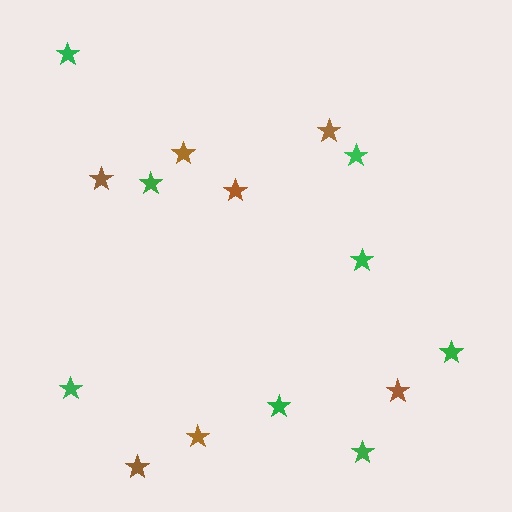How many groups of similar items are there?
There are 2 groups: one group of brown stars (7) and one group of green stars (8).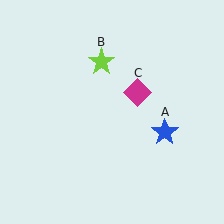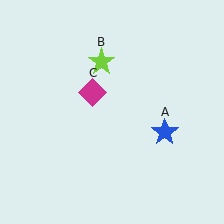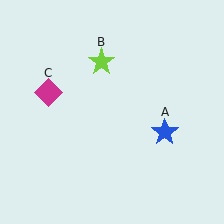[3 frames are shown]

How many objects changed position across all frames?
1 object changed position: magenta diamond (object C).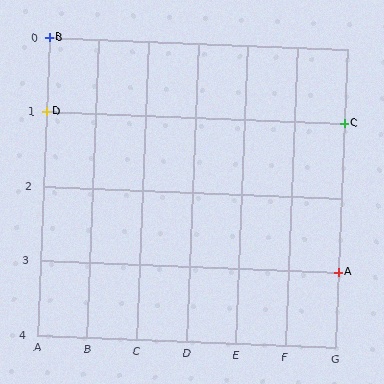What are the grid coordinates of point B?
Point B is at grid coordinates (A, 0).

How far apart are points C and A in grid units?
Points C and A are 2 rows apart.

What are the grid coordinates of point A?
Point A is at grid coordinates (G, 3).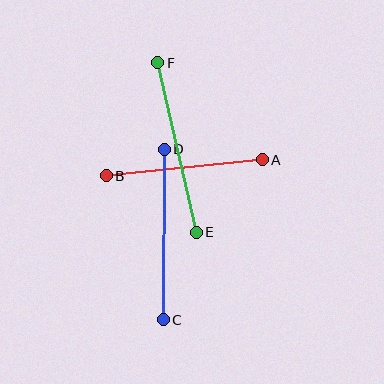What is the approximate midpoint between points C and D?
The midpoint is at approximately (164, 234) pixels.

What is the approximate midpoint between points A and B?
The midpoint is at approximately (184, 168) pixels.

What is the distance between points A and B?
The distance is approximately 156 pixels.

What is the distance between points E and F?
The distance is approximately 174 pixels.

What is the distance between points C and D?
The distance is approximately 170 pixels.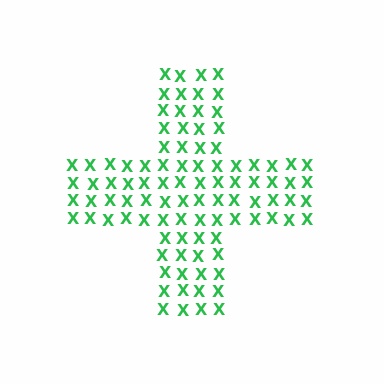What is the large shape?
The large shape is a cross.